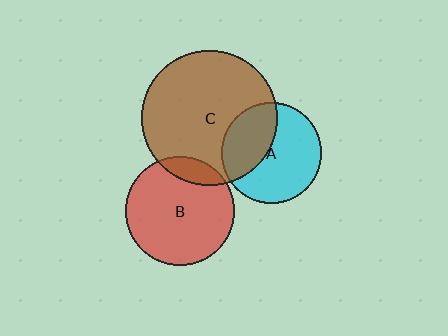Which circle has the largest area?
Circle C (brown).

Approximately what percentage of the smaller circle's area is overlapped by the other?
Approximately 15%.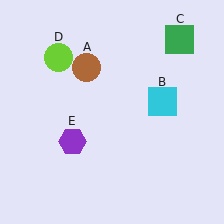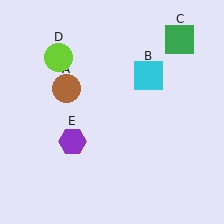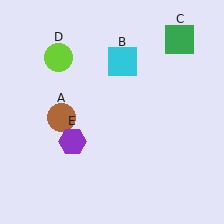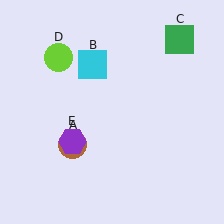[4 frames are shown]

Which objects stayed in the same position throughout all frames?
Green square (object C) and lime circle (object D) and purple hexagon (object E) remained stationary.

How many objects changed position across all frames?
2 objects changed position: brown circle (object A), cyan square (object B).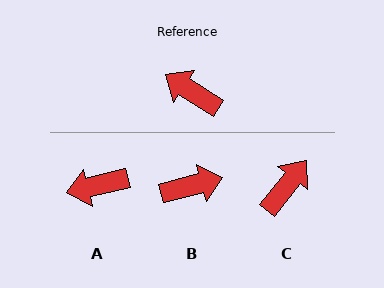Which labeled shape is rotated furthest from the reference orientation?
B, about 133 degrees away.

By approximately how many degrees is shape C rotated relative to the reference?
Approximately 96 degrees clockwise.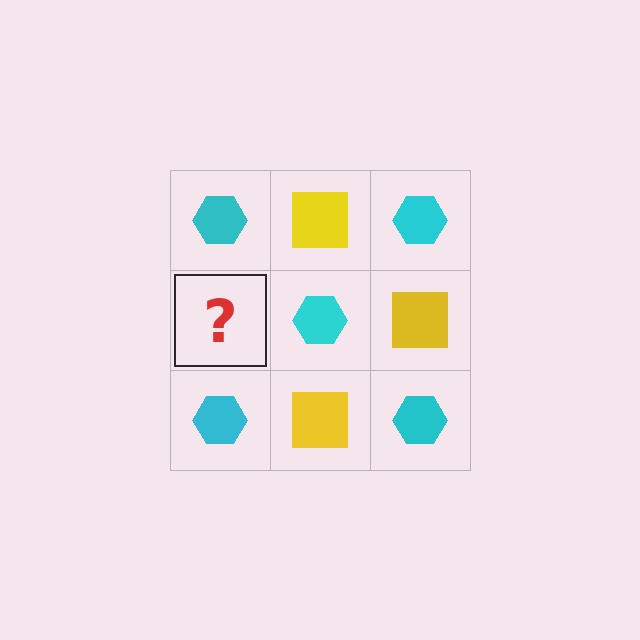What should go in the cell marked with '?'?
The missing cell should contain a yellow square.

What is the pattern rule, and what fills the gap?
The rule is that it alternates cyan hexagon and yellow square in a checkerboard pattern. The gap should be filled with a yellow square.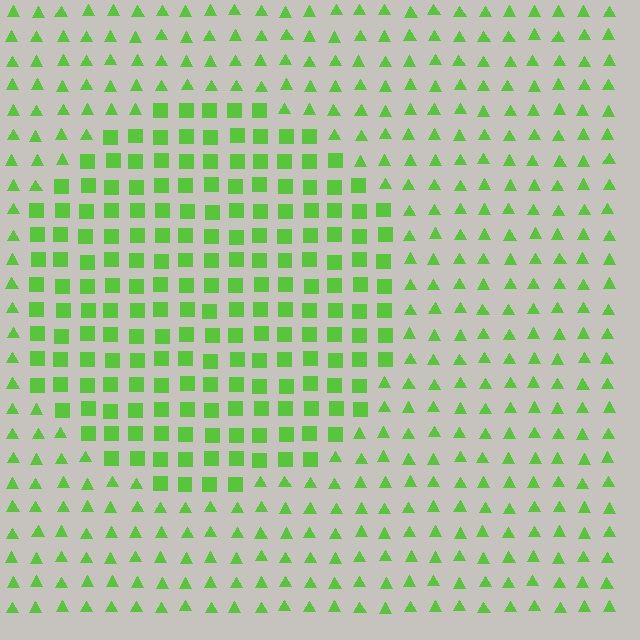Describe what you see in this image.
The image is filled with small lime elements arranged in a uniform grid. A circle-shaped region contains squares, while the surrounding area contains triangles. The boundary is defined purely by the change in element shape.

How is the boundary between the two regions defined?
The boundary is defined by a change in element shape: squares inside vs. triangles outside. All elements share the same color and spacing.